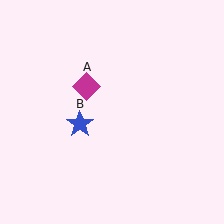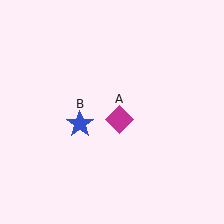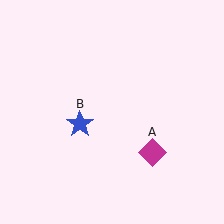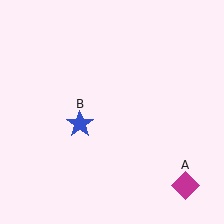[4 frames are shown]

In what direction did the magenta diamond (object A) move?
The magenta diamond (object A) moved down and to the right.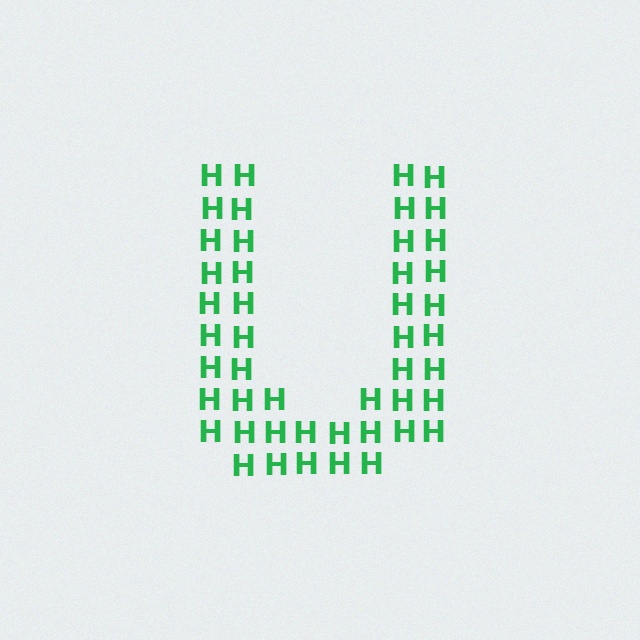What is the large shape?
The large shape is the letter U.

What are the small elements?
The small elements are letter H's.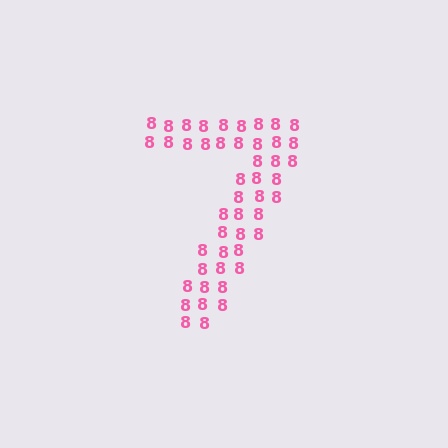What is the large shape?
The large shape is the digit 7.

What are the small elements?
The small elements are digit 8's.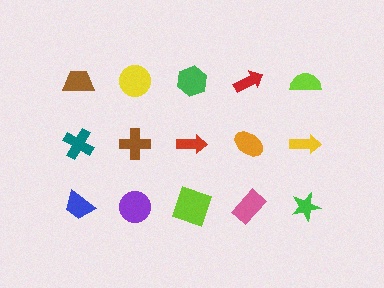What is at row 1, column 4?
A red arrow.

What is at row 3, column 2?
A purple circle.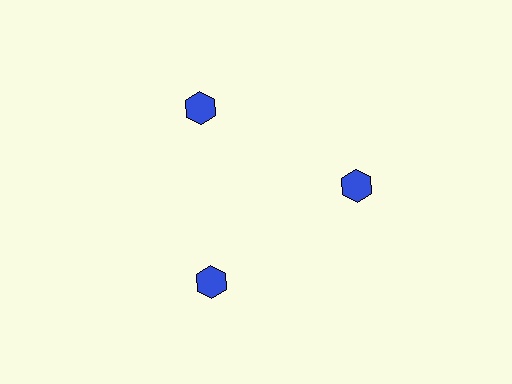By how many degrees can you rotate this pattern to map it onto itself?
The pattern maps onto itself every 120 degrees of rotation.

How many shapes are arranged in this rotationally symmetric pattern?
There are 3 shapes, arranged in 3 groups of 1.